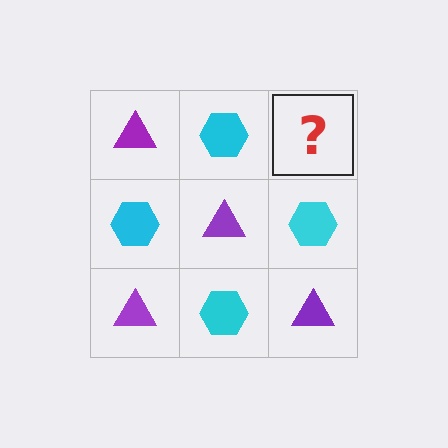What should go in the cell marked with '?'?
The missing cell should contain a purple triangle.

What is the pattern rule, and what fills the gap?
The rule is that it alternates purple triangle and cyan hexagon in a checkerboard pattern. The gap should be filled with a purple triangle.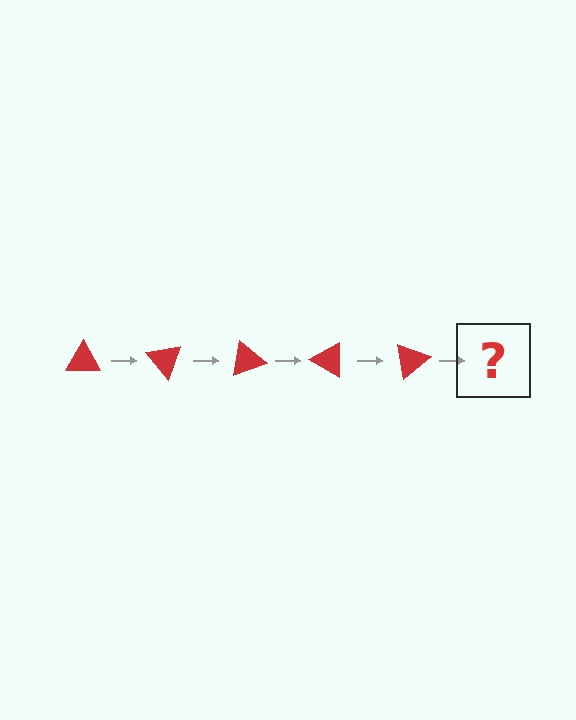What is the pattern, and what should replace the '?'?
The pattern is that the triangle rotates 50 degrees each step. The '?' should be a red triangle rotated 250 degrees.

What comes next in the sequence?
The next element should be a red triangle rotated 250 degrees.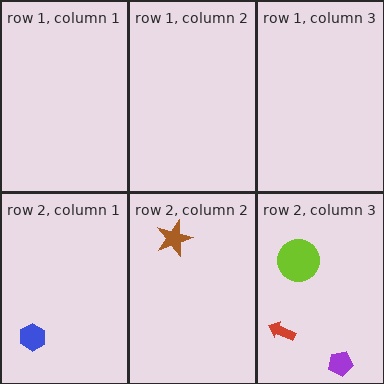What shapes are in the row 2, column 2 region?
The brown star.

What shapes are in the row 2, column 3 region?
The red arrow, the lime circle, the purple pentagon.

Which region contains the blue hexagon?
The row 2, column 1 region.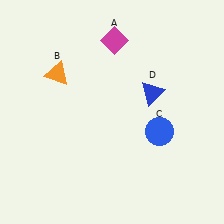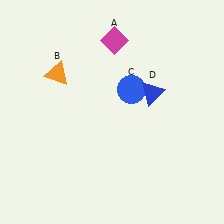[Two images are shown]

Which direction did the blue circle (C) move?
The blue circle (C) moved up.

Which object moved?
The blue circle (C) moved up.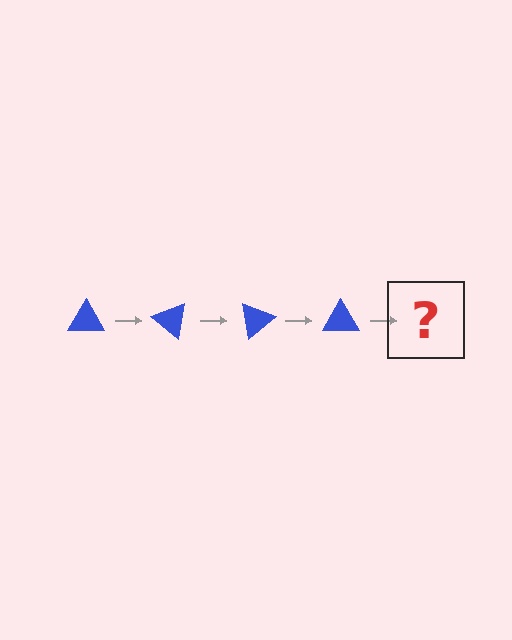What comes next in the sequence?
The next element should be a blue triangle rotated 160 degrees.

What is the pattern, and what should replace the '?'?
The pattern is that the triangle rotates 40 degrees each step. The '?' should be a blue triangle rotated 160 degrees.